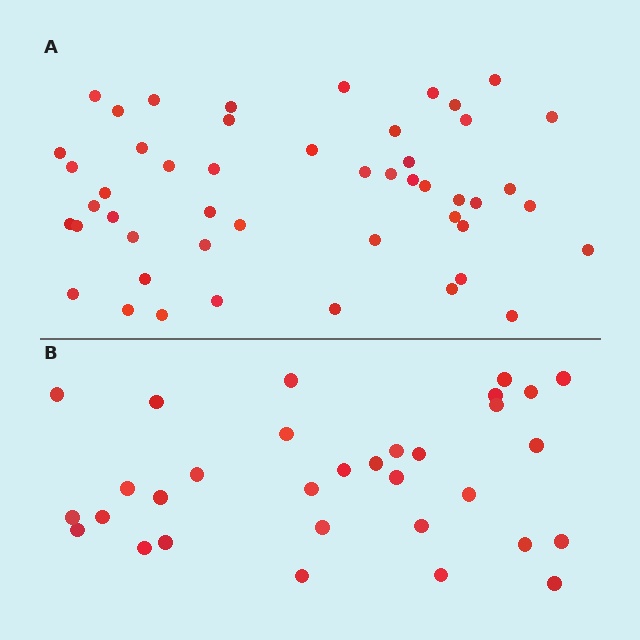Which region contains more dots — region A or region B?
Region A (the top region) has more dots.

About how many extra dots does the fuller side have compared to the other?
Region A has approximately 15 more dots than region B.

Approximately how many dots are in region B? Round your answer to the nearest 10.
About 30 dots. (The exact count is 32, which rounds to 30.)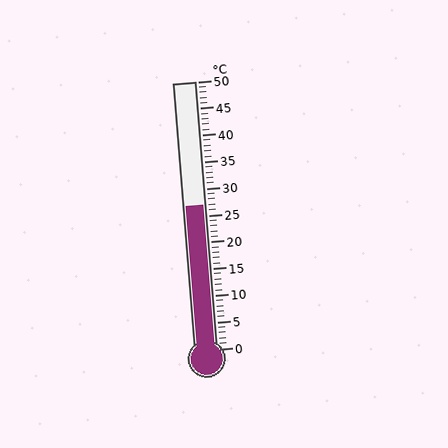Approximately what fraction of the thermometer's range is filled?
The thermometer is filled to approximately 55% of its range.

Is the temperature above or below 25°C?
The temperature is above 25°C.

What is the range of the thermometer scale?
The thermometer scale ranges from 0°C to 50°C.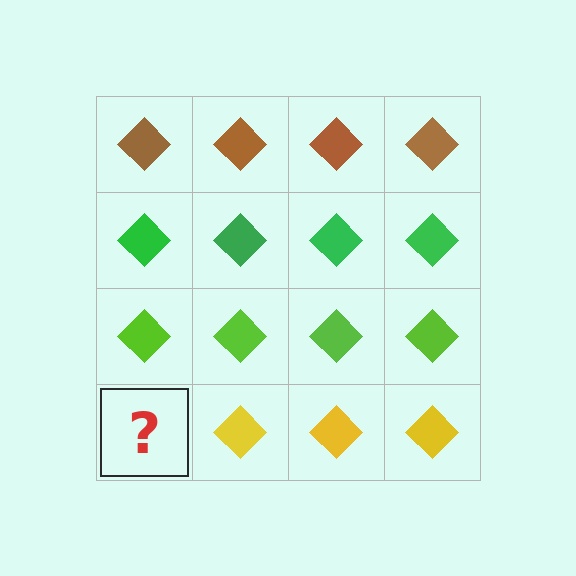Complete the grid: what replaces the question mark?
The question mark should be replaced with a yellow diamond.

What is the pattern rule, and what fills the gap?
The rule is that each row has a consistent color. The gap should be filled with a yellow diamond.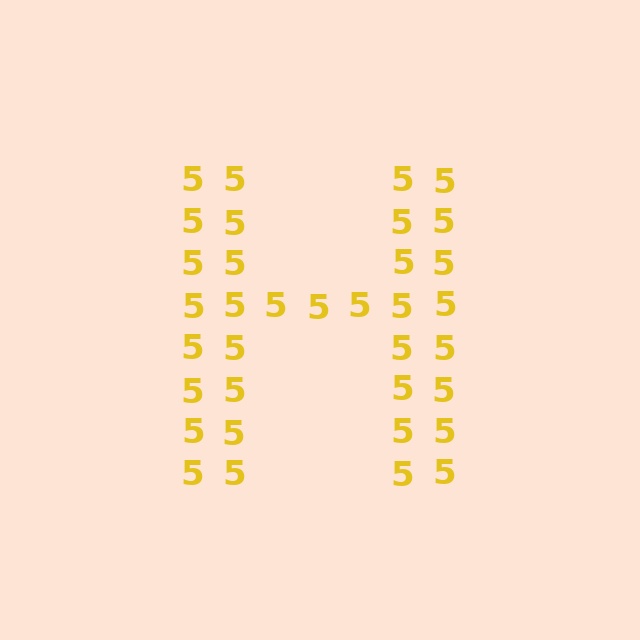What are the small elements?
The small elements are digit 5's.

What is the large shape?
The large shape is the letter H.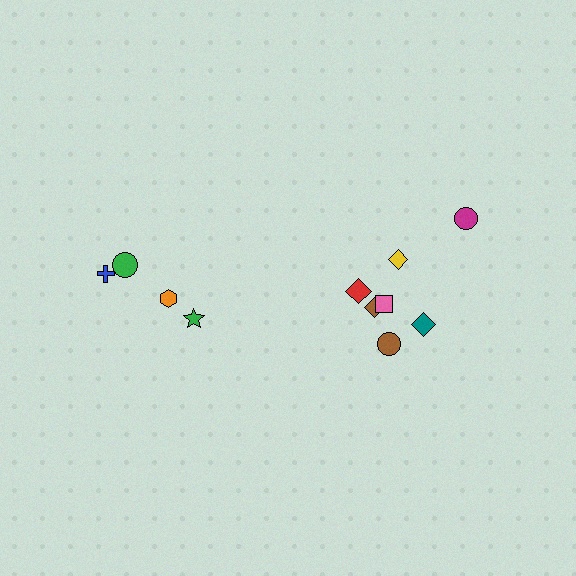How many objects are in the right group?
There are 7 objects.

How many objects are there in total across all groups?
There are 11 objects.